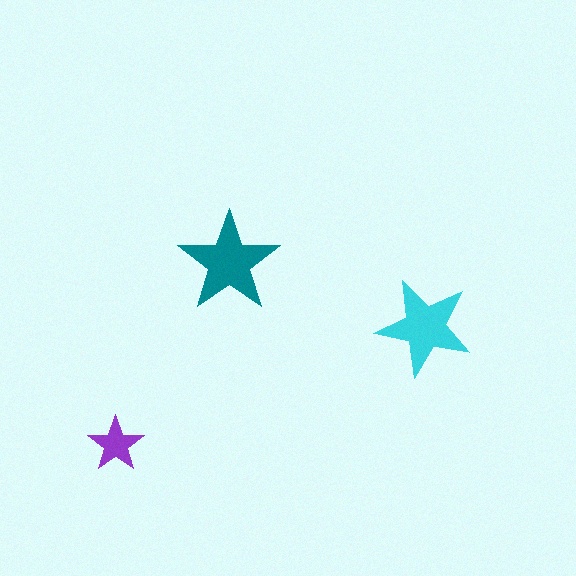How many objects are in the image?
There are 3 objects in the image.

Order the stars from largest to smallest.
the teal one, the cyan one, the purple one.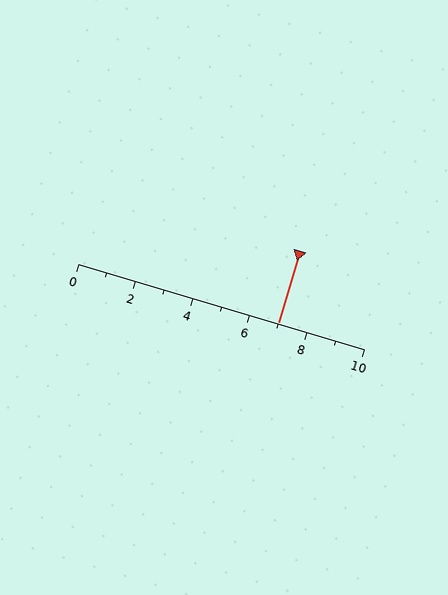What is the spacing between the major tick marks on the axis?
The major ticks are spaced 2 apart.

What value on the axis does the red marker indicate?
The marker indicates approximately 7.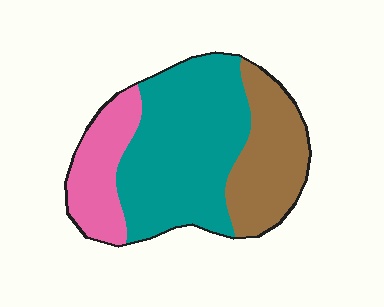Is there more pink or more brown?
Brown.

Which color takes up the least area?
Pink, at roughly 20%.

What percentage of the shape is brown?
Brown takes up about one quarter (1/4) of the shape.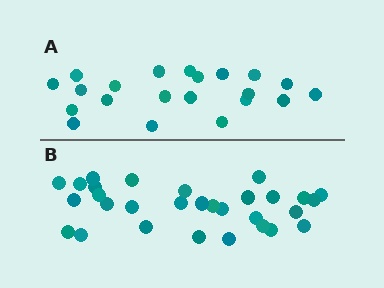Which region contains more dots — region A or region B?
Region B (the bottom region) has more dots.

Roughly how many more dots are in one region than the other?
Region B has roughly 8 or so more dots than region A.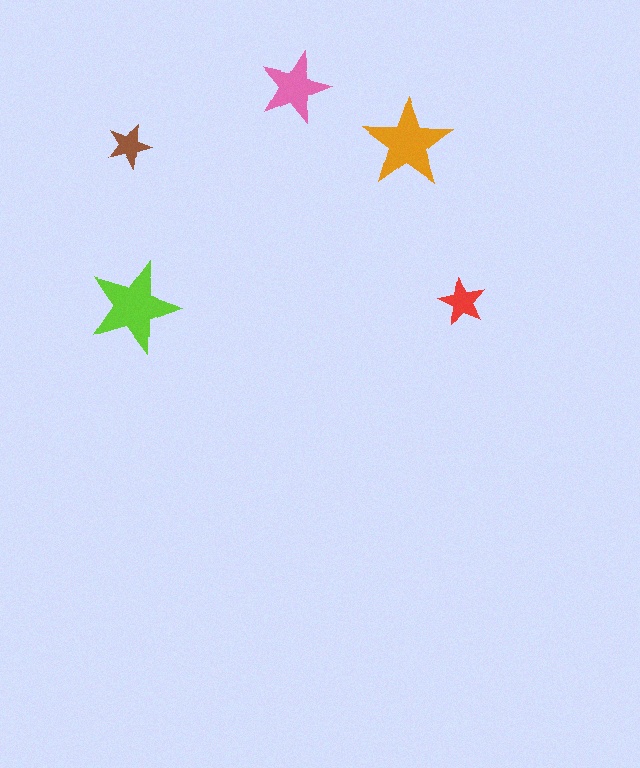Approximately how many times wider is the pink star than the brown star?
About 1.5 times wider.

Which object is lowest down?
The lime star is bottommost.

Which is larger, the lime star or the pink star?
The lime one.